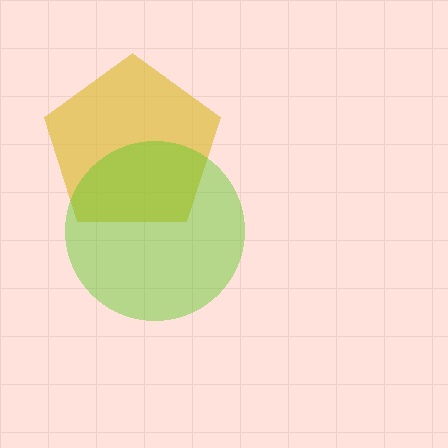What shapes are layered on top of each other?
The layered shapes are: a yellow pentagon, a lime circle.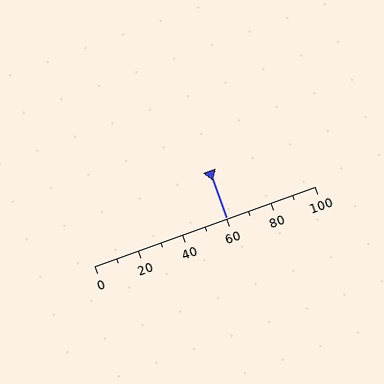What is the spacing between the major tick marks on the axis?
The major ticks are spaced 20 apart.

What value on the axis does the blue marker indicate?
The marker indicates approximately 60.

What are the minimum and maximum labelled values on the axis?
The axis runs from 0 to 100.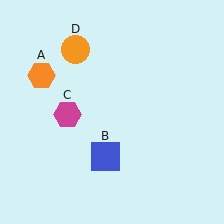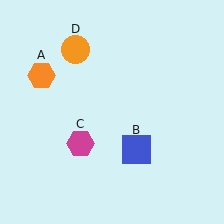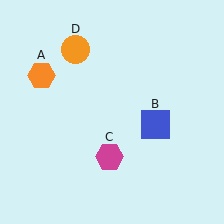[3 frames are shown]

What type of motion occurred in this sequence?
The blue square (object B), magenta hexagon (object C) rotated counterclockwise around the center of the scene.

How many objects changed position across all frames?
2 objects changed position: blue square (object B), magenta hexagon (object C).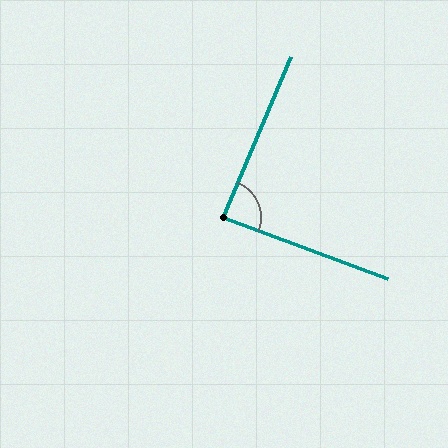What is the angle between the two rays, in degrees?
Approximately 87 degrees.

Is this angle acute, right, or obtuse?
It is approximately a right angle.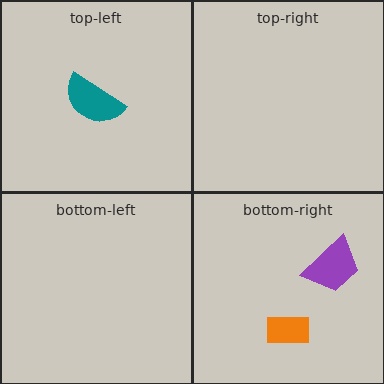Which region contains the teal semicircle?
The top-left region.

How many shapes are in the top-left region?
1.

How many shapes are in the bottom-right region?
2.